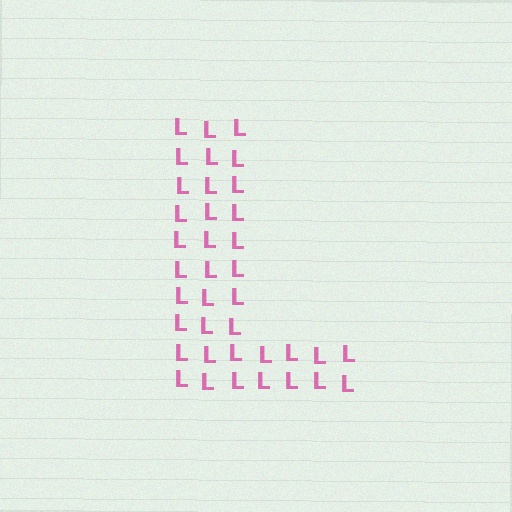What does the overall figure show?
The overall figure shows the letter L.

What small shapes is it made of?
It is made of small letter L's.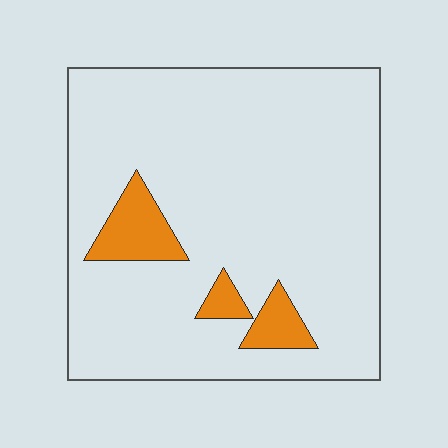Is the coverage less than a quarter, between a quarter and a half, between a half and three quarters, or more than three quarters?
Less than a quarter.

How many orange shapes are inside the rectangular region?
3.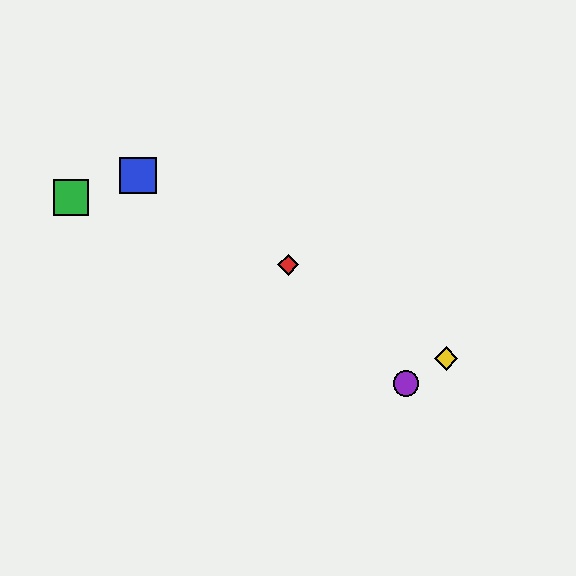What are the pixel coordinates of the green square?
The green square is at (71, 198).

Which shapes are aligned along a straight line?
The red diamond, the blue square, the yellow diamond are aligned along a straight line.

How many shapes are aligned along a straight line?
3 shapes (the red diamond, the blue square, the yellow diamond) are aligned along a straight line.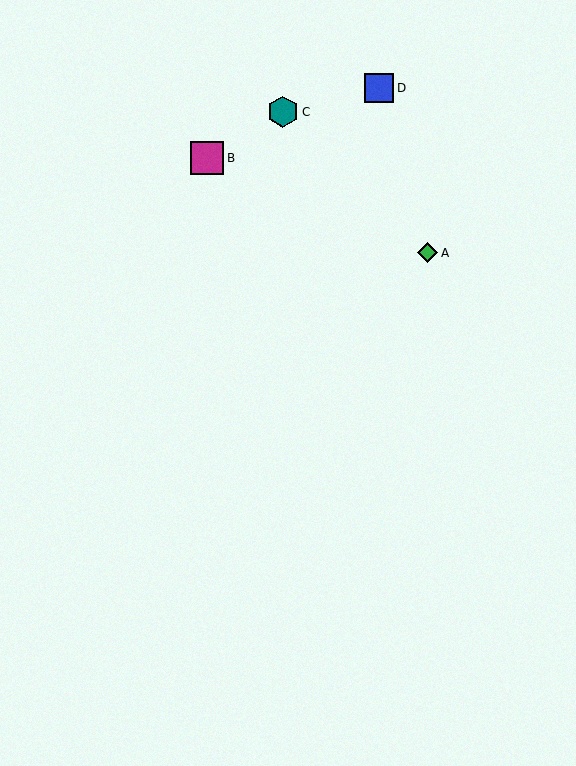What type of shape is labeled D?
Shape D is a blue square.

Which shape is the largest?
The magenta square (labeled B) is the largest.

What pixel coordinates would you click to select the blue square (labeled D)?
Click at (379, 88) to select the blue square D.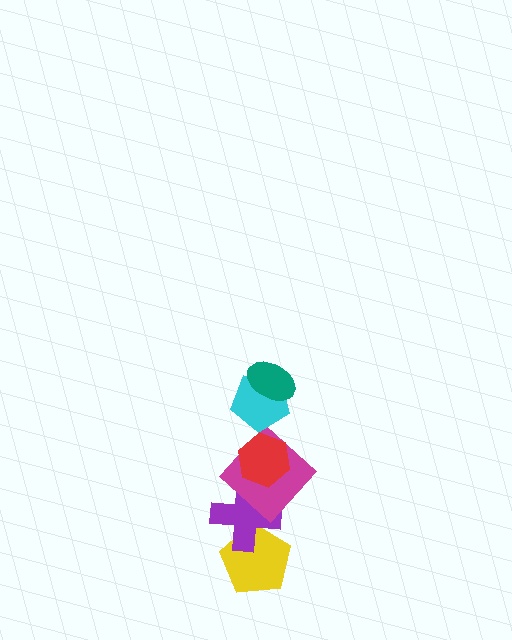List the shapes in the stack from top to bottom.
From top to bottom: the teal ellipse, the cyan pentagon, the red hexagon, the magenta diamond, the purple cross, the yellow pentagon.